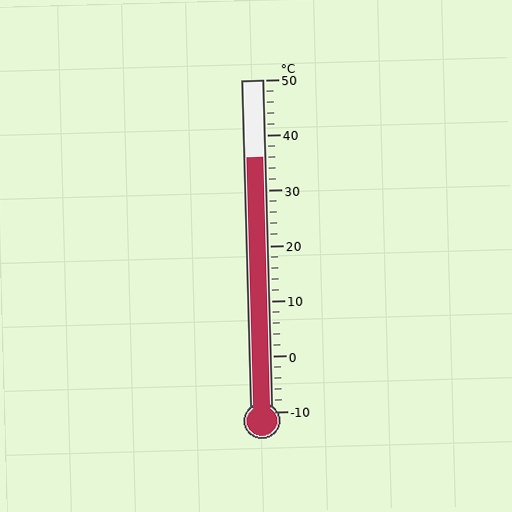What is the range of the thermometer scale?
The thermometer scale ranges from -10°C to 50°C.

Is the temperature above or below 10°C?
The temperature is above 10°C.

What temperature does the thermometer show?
The thermometer shows approximately 36°C.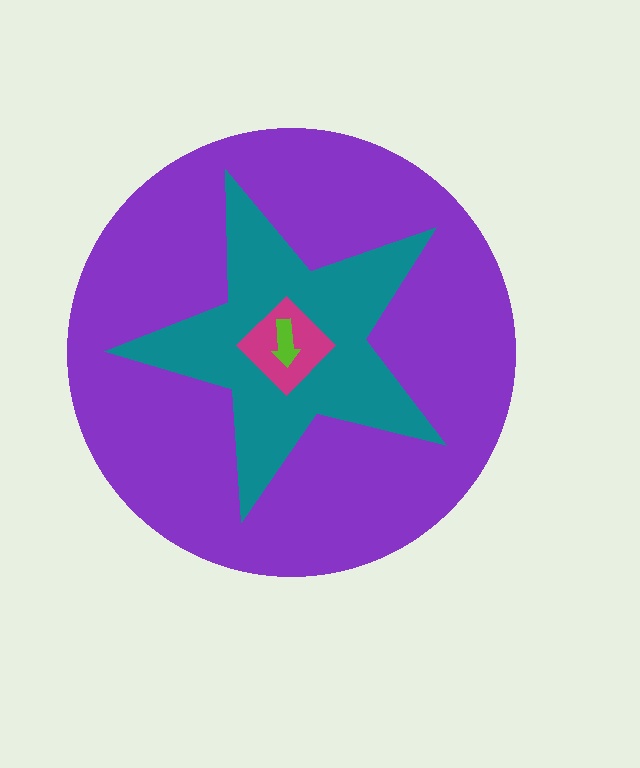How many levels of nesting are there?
4.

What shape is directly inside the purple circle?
The teal star.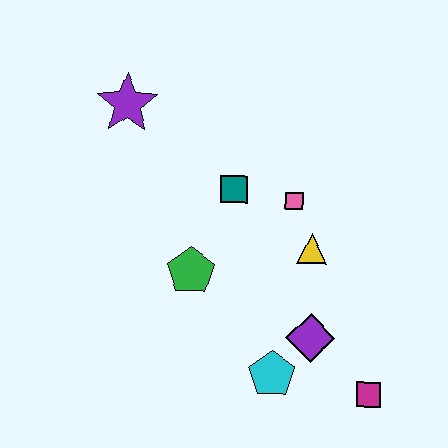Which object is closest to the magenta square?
The purple diamond is closest to the magenta square.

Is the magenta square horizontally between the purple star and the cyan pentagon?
No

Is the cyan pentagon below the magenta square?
No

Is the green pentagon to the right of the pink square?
No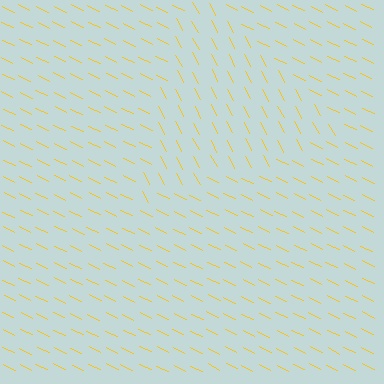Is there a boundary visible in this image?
Yes, there is a texture boundary formed by a change in line orientation.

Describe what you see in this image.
The image is filled with small yellow line segments. A triangle region in the image has lines oriented differently from the surrounding lines, creating a visible texture boundary.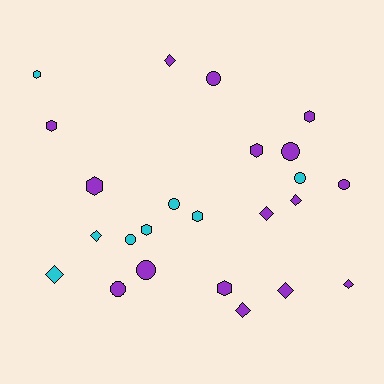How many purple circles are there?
There are 5 purple circles.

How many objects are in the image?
There are 24 objects.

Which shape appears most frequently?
Hexagon, with 8 objects.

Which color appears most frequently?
Purple, with 16 objects.